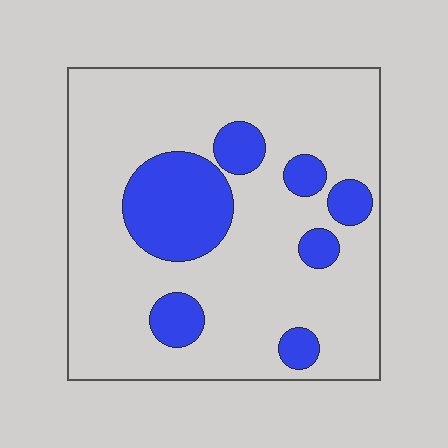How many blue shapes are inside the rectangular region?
7.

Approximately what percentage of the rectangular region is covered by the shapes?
Approximately 20%.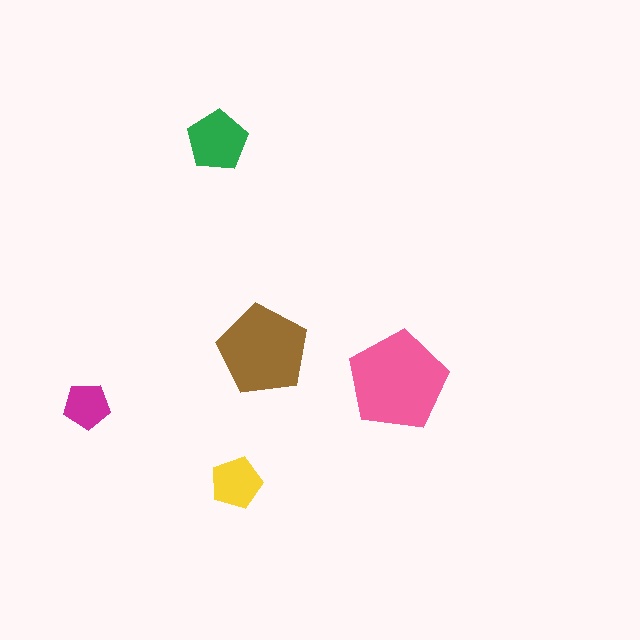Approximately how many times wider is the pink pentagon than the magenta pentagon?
About 2 times wider.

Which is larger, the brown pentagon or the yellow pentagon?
The brown one.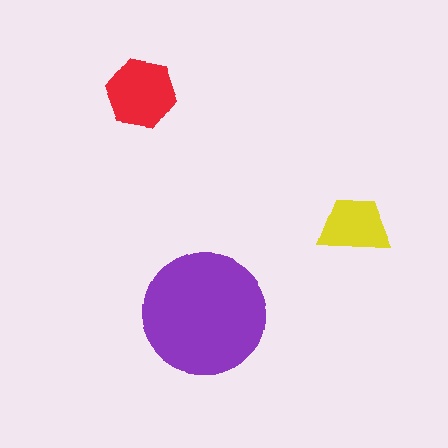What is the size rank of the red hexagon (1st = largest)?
2nd.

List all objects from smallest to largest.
The yellow trapezoid, the red hexagon, the purple circle.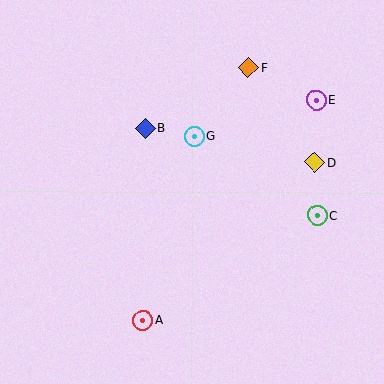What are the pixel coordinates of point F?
Point F is at (248, 68).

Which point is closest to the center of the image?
Point G at (194, 136) is closest to the center.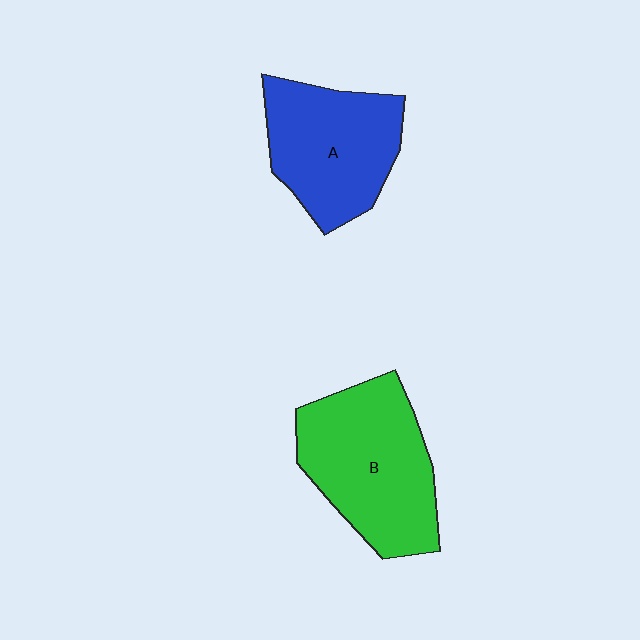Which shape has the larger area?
Shape B (green).